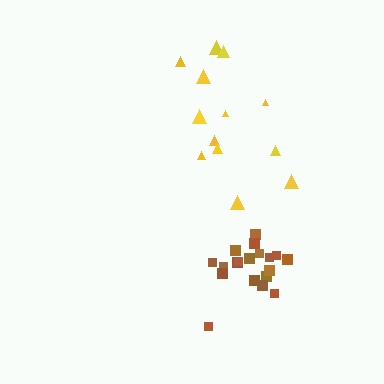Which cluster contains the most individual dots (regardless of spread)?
Brown (19).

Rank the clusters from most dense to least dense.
brown, yellow.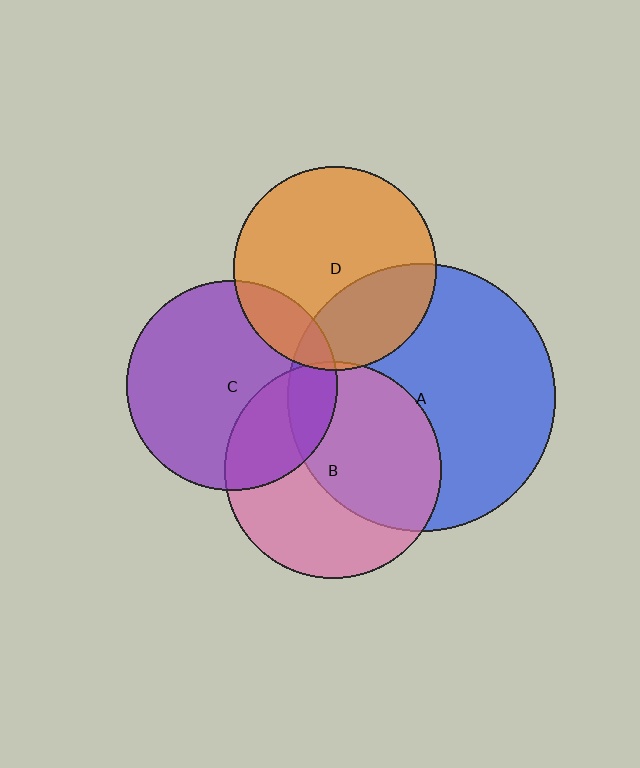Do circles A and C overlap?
Yes.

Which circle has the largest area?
Circle A (blue).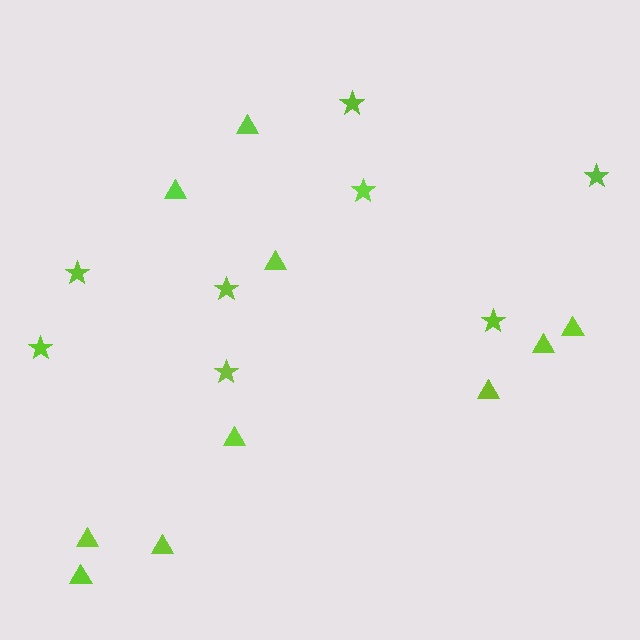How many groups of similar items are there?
There are 2 groups: one group of triangles (10) and one group of stars (8).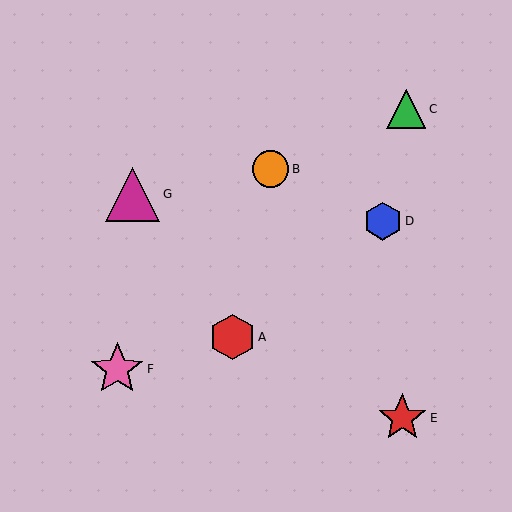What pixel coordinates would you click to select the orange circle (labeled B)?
Click at (270, 169) to select the orange circle B.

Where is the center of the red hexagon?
The center of the red hexagon is at (233, 337).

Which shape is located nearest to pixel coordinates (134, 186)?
The magenta triangle (labeled G) at (133, 194) is nearest to that location.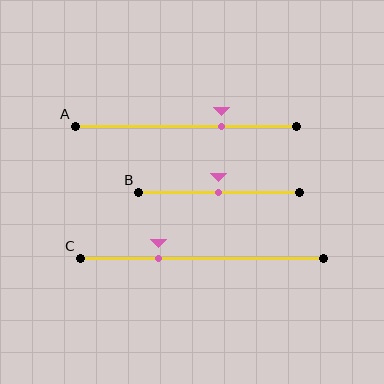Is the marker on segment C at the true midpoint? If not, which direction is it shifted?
No, the marker on segment C is shifted to the left by about 18% of the segment length.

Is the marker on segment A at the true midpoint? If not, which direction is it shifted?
No, the marker on segment A is shifted to the right by about 16% of the segment length.